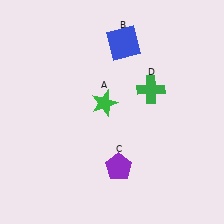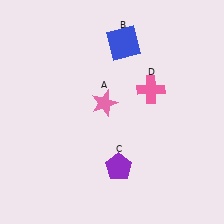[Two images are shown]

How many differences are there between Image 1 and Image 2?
There are 2 differences between the two images.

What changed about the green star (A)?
In Image 1, A is green. In Image 2, it changed to pink.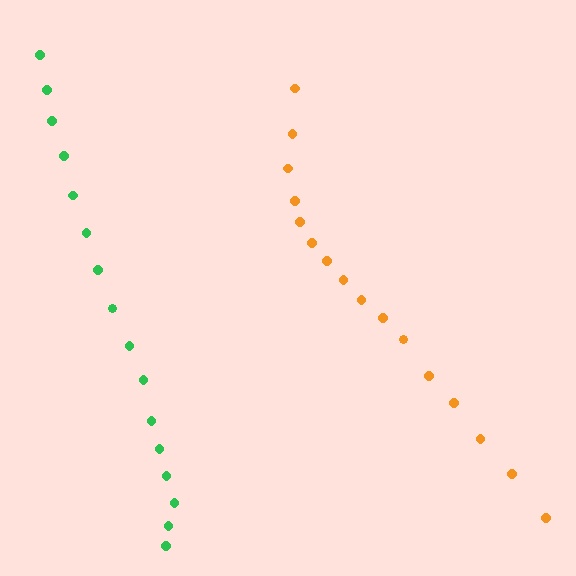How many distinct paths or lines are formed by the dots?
There are 2 distinct paths.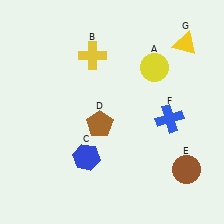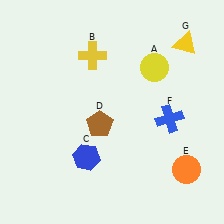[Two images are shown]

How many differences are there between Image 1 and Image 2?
There is 1 difference between the two images.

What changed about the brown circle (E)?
In Image 1, E is brown. In Image 2, it changed to orange.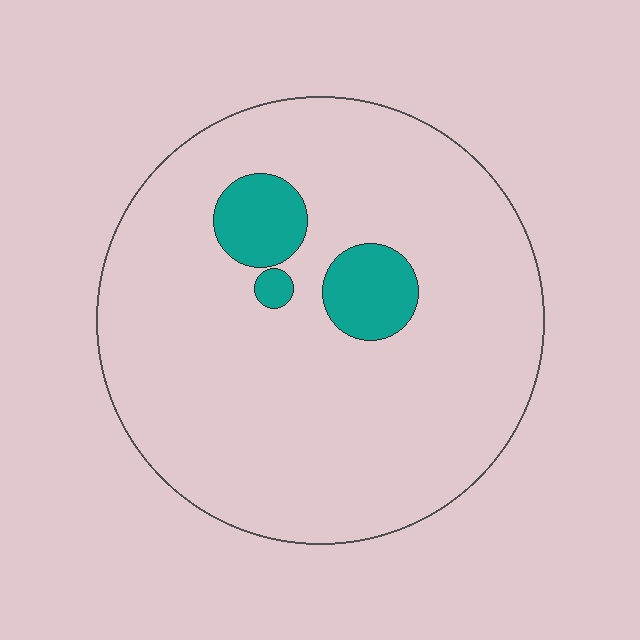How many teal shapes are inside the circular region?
3.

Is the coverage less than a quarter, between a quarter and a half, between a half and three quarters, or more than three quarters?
Less than a quarter.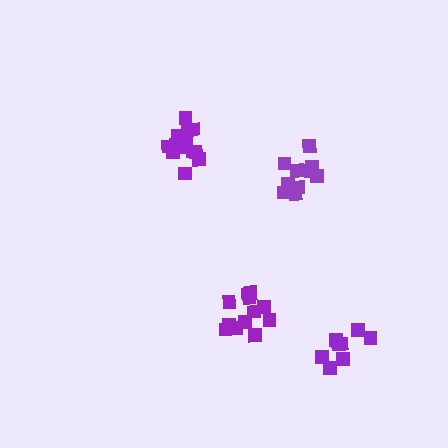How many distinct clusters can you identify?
There are 4 distinct clusters.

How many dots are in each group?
Group 1: 8 dots, Group 2: 13 dots, Group 3: 13 dots, Group 4: 10 dots (44 total).